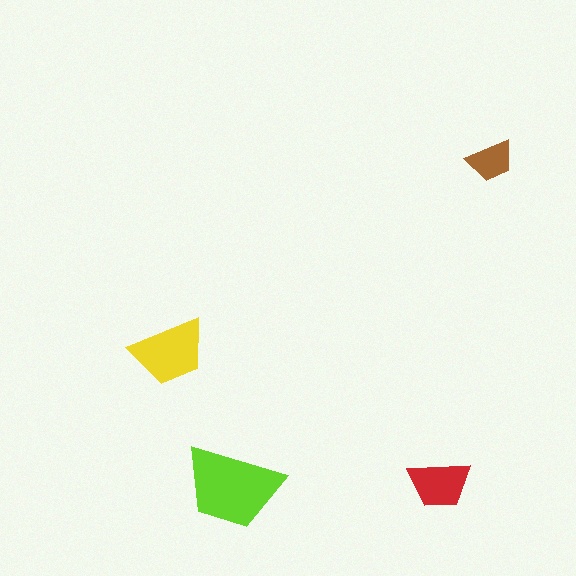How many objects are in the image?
There are 4 objects in the image.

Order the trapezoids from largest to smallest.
the lime one, the yellow one, the red one, the brown one.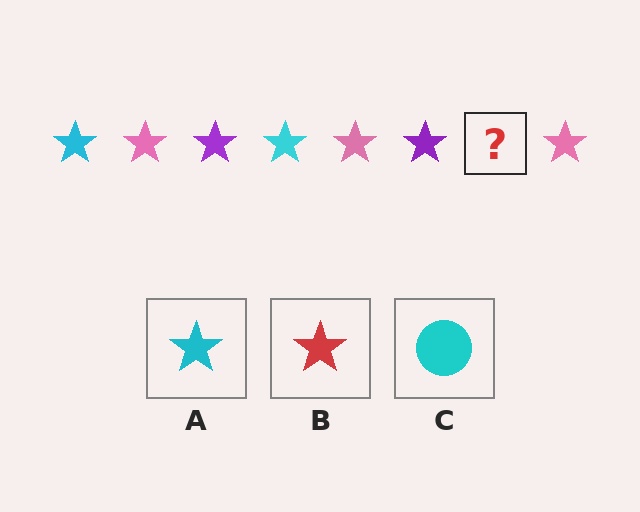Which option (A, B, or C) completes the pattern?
A.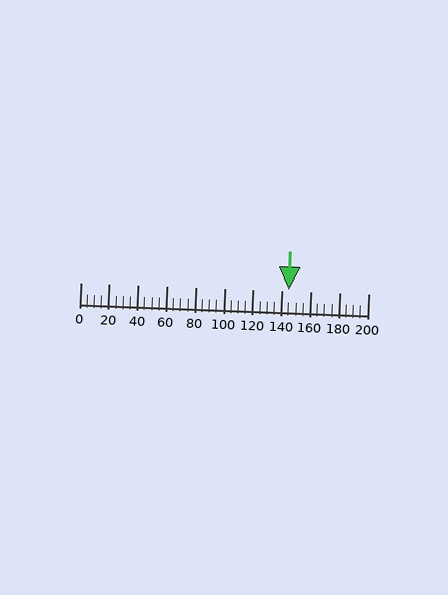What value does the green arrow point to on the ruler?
The green arrow points to approximately 145.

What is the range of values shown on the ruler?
The ruler shows values from 0 to 200.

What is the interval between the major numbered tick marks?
The major tick marks are spaced 20 units apart.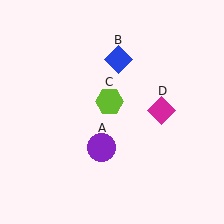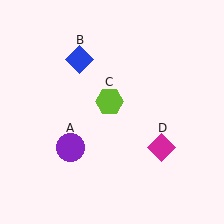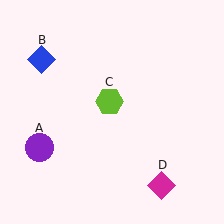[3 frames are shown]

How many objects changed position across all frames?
3 objects changed position: purple circle (object A), blue diamond (object B), magenta diamond (object D).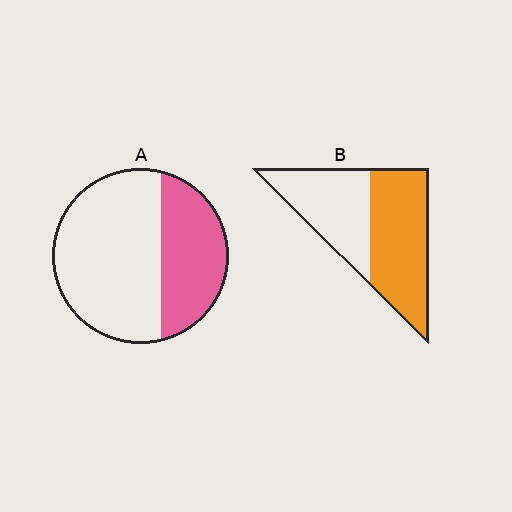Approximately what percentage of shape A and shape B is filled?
A is approximately 35% and B is approximately 55%.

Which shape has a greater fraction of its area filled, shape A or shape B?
Shape B.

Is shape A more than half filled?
No.